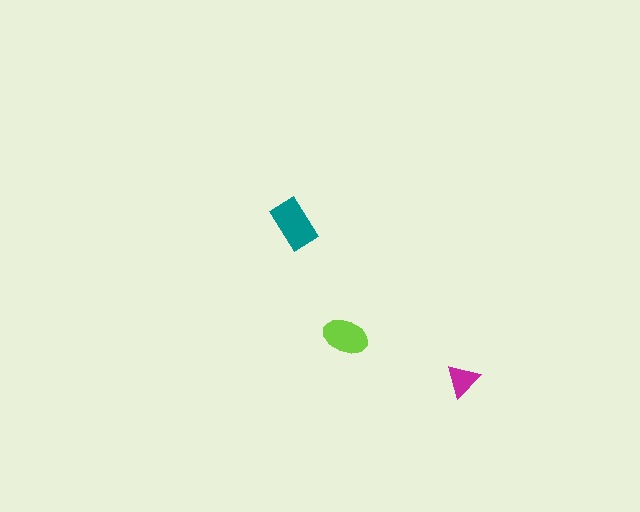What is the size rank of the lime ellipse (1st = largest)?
2nd.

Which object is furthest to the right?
The magenta triangle is rightmost.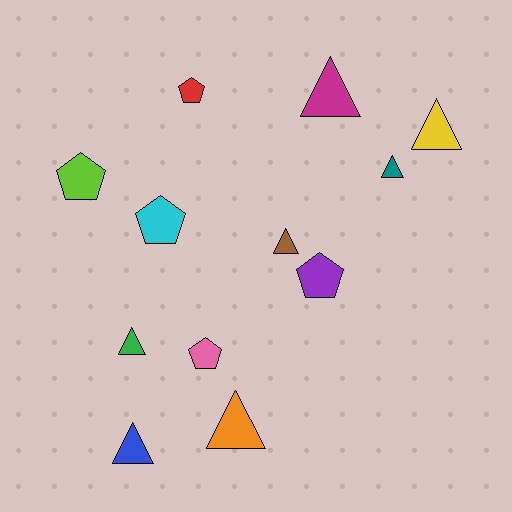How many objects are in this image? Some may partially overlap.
There are 12 objects.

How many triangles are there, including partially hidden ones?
There are 7 triangles.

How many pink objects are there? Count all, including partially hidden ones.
There is 1 pink object.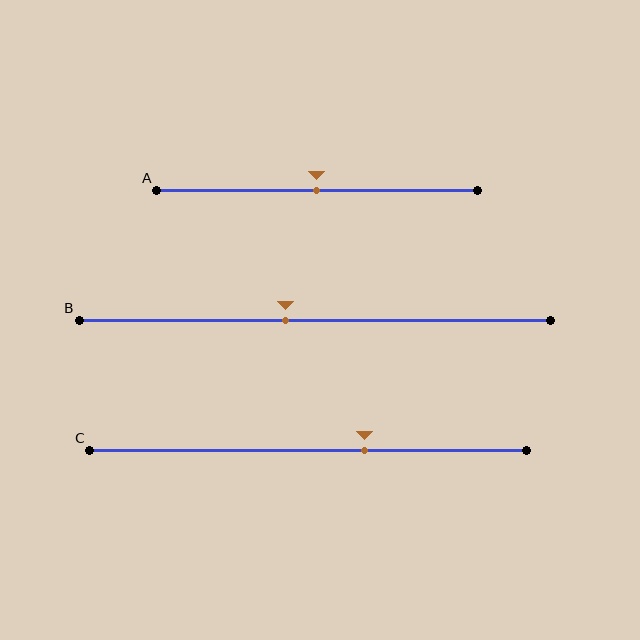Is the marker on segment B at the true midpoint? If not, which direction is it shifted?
No, the marker on segment B is shifted to the left by about 6% of the segment length.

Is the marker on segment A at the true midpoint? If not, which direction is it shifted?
Yes, the marker on segment A is at the true midpoint.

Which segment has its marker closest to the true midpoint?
Segment A has its marker closest to the true midpoint.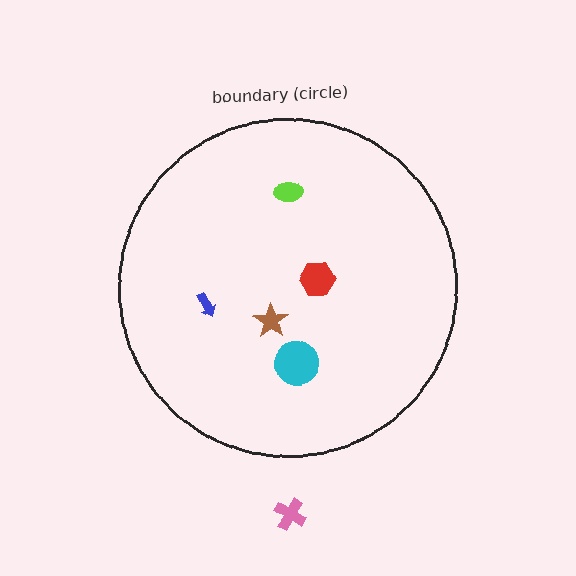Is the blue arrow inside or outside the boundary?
Inside.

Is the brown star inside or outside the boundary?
Inside.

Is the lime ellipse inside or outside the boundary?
Inside.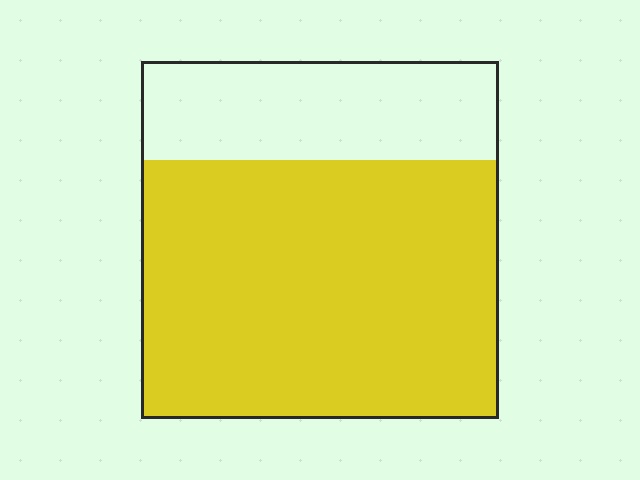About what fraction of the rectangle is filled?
About three quarters (3/4).